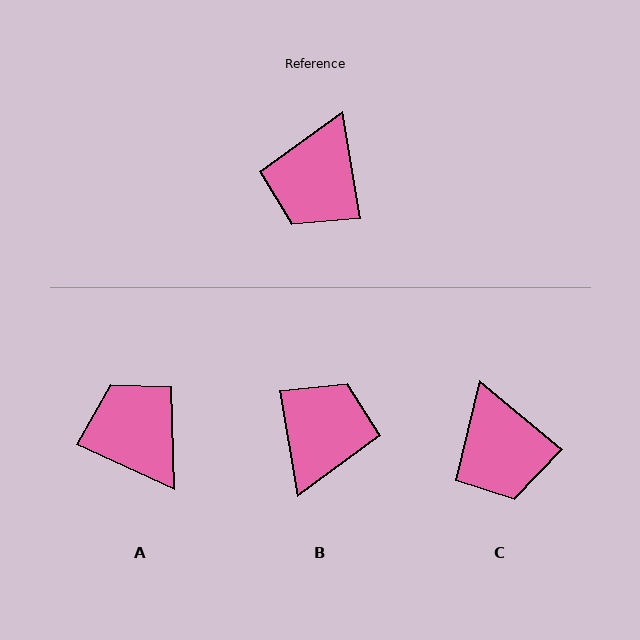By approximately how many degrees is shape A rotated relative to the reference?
Approximately 124 degrees clockwise.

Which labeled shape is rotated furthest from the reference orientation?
B, about 179 degrees away.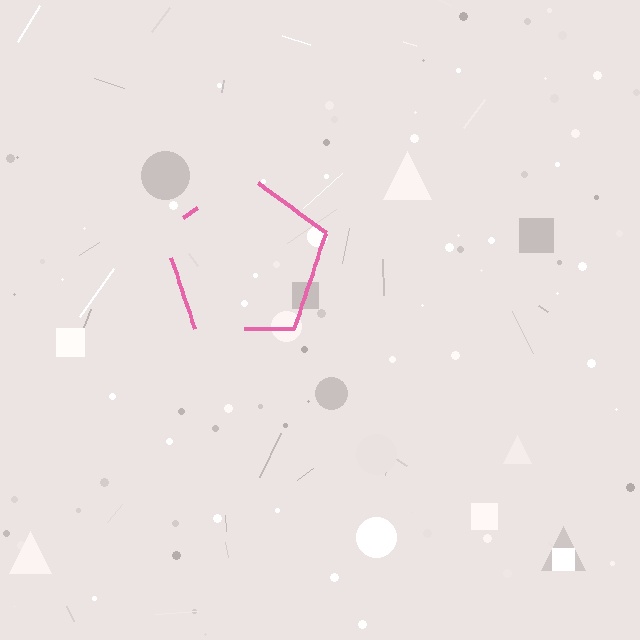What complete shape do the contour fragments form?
The contour fragments form a pentagon.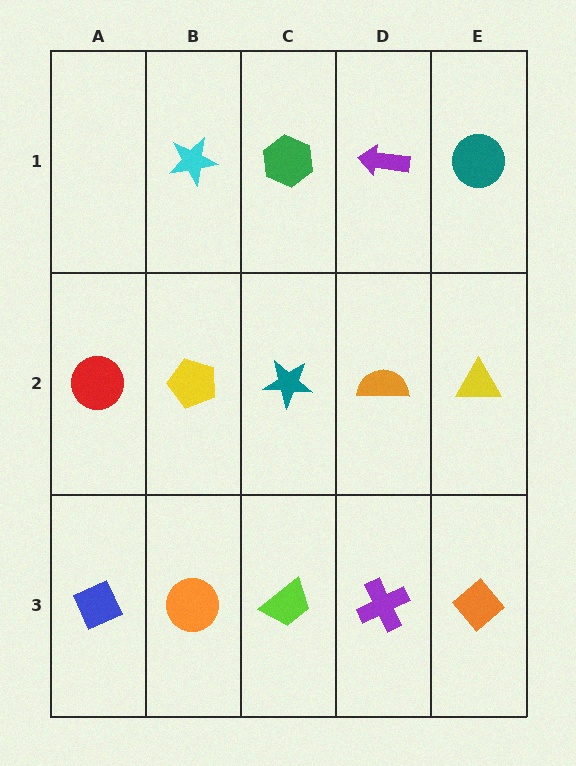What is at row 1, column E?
A teal circle.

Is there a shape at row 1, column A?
No, that cell is empty.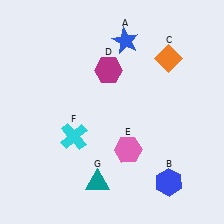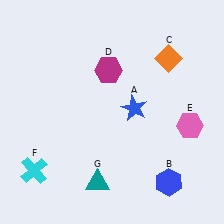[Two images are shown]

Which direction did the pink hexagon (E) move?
The pink hexagon (E) moved right.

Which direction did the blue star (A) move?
The blue star (A) moved down.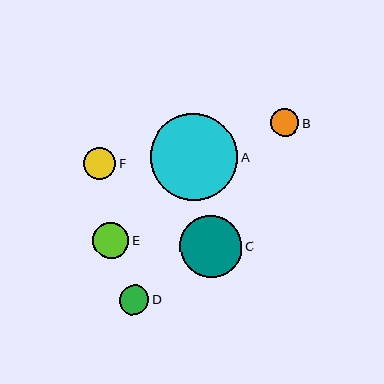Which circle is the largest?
Circle A is the largest with a size of approximately 87 pixels.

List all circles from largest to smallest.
From largest to smallest: A, C, E, F, D, B.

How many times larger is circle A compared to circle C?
Circle A is approximately 1.4 times the size of circle C.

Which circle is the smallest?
Circle B is the smallest with a size of approximately 28 pixels.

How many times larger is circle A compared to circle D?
Circle A is approximately 3.0 times the size of circle D.